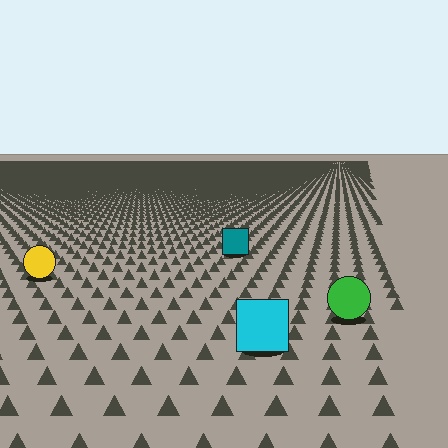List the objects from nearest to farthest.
From nearest to farthest: the cyan square, the green circle, the yellow circle, the teal square.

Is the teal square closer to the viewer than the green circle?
No. The green circle is closer — you can tell from the texture gradient: the ground texture is coarser near it.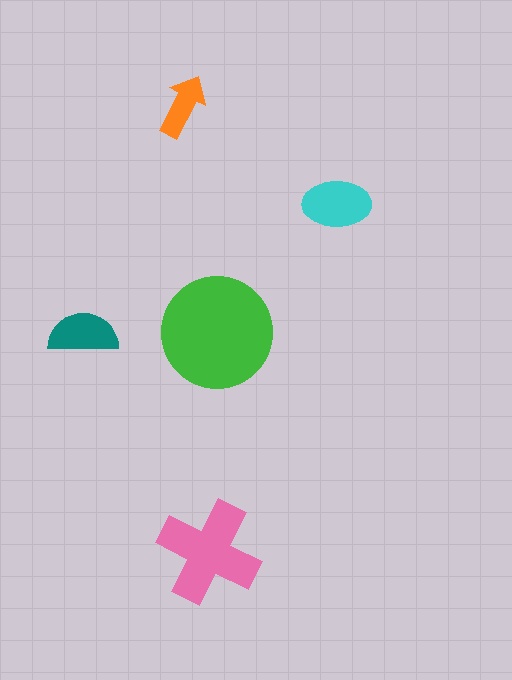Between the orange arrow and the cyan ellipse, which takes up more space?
The cyan ellipse.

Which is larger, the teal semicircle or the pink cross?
The pink cross.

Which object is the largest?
The green circle.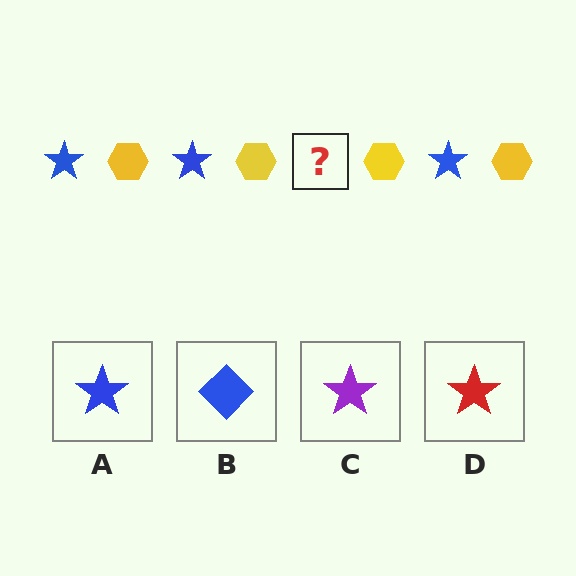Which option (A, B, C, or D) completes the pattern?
A.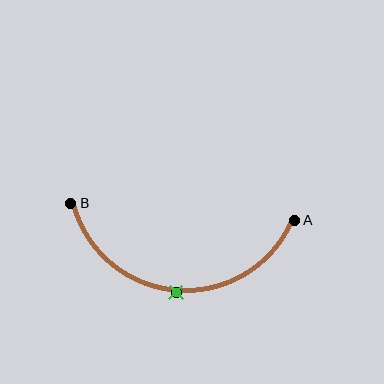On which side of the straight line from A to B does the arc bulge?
The arc bulges below the straight line connecting A and B.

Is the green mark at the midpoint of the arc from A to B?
Yes. The green mark lies on the arc at equal arc-length from both A and B — it is the arc midpoint.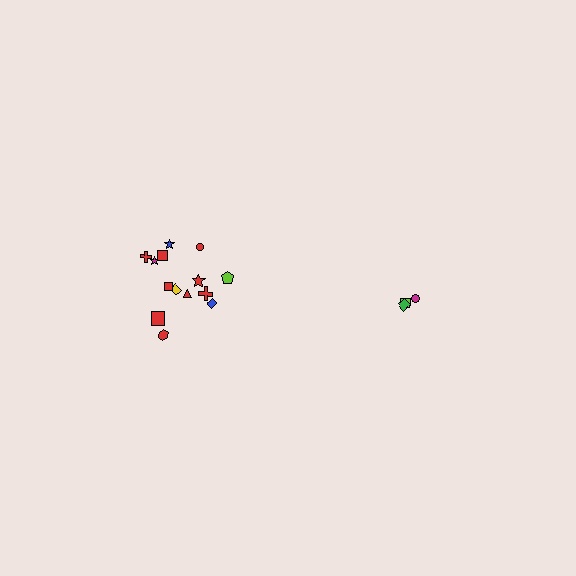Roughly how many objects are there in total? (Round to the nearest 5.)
Roughly 20 objects in total.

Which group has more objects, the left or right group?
The left group.